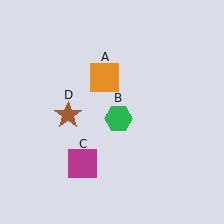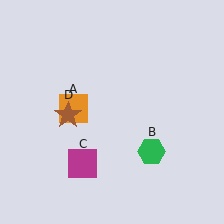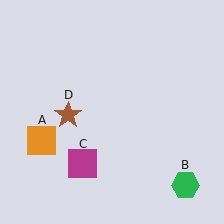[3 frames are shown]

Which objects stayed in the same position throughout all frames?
Magenta square (object C) and brown star (object D) remained stationary.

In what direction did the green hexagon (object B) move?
The green hexagon (object B) moved down and to the right.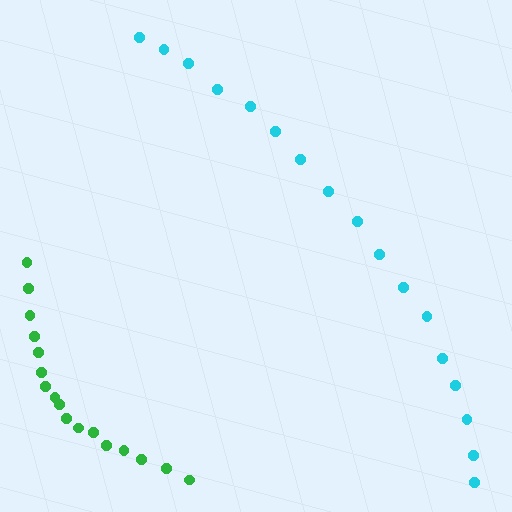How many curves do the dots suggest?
There are 2 distinct paths.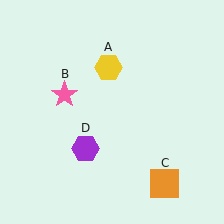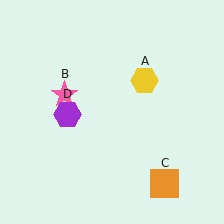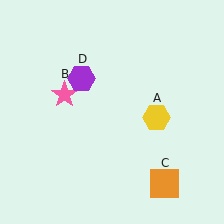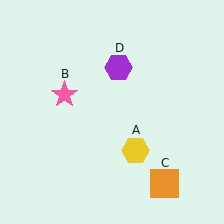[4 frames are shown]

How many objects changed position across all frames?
2 objects changed position: yellow hexagon (object A), purple hexagon (object D).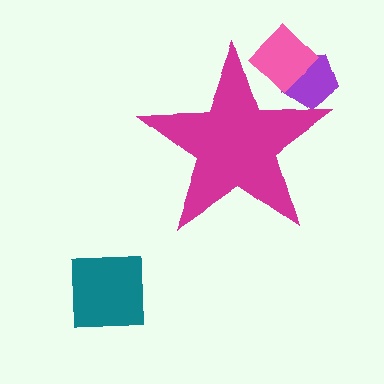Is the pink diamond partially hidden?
Yes, the pink diamond is partially hidden behind the magenta star.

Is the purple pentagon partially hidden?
Yes, the purple pentagon is partially hidden behind the magenta star.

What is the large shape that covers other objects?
A magenta star.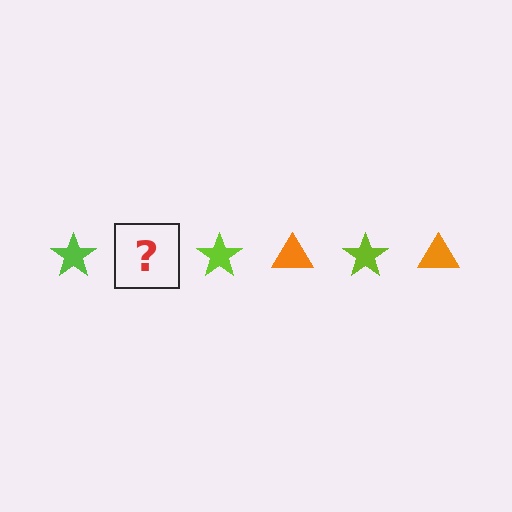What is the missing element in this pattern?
The missing element is an orange triangle.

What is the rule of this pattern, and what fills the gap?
The rule is that the pattern alternates between lime star and orange triangle. The gap should be filled with an orange triangle.